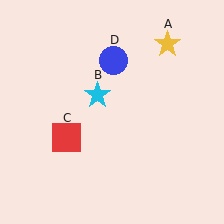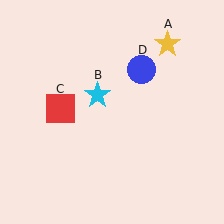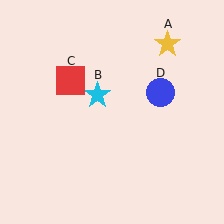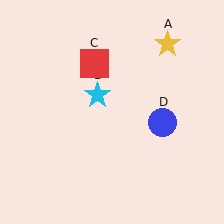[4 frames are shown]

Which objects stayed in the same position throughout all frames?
Yellow star (object A) and cyan star (object B) remained stationary.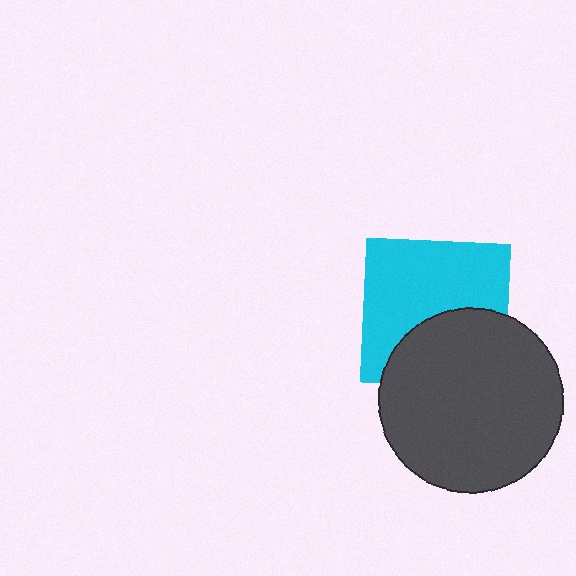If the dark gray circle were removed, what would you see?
You would see the complete cyan square.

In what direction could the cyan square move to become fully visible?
The cyan square could move up. That would shift it out from behind the dark gray circle entirely.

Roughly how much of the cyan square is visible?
About half of it is visible (roughly 61%).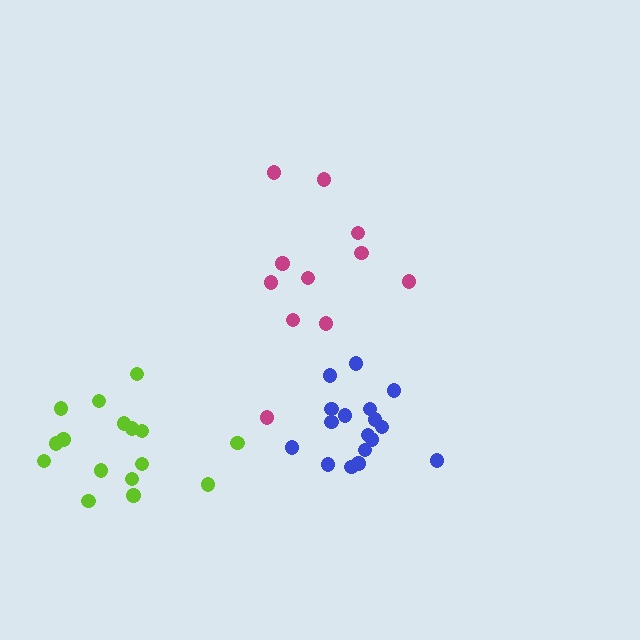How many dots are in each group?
Group 1: 11 dots, Group 2: 17 dots, Group 3: 16 dots (44 total).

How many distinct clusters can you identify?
There are 3 distinct clusters.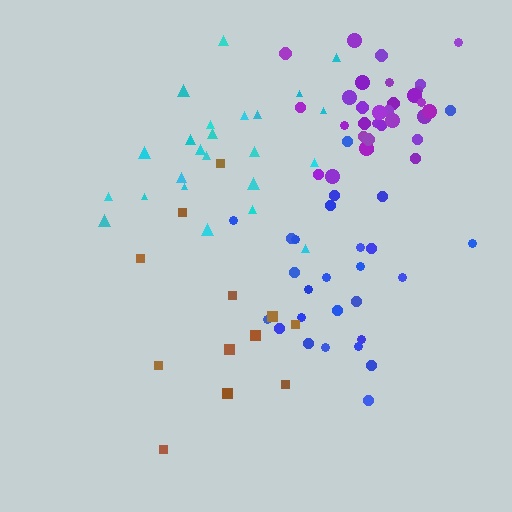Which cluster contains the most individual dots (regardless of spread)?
Purple (31).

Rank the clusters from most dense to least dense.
purple, blue, cyan, brown.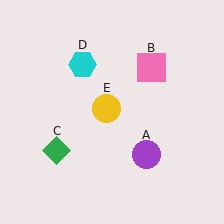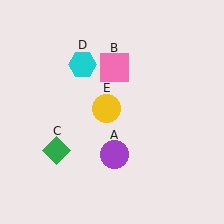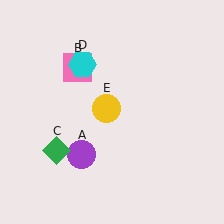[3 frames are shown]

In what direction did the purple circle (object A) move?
The purple circle (object A) moved left.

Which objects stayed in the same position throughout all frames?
Green diamond (object C) and cyan hexagon (object D) and yellow circle (object E) remained stationary.